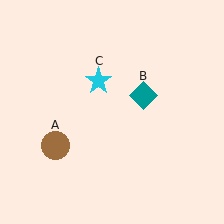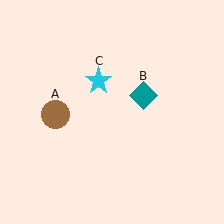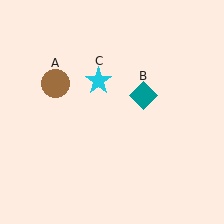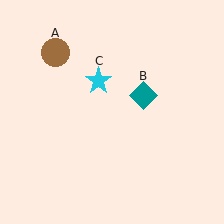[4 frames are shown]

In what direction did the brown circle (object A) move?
The brown circle (object A) moved up.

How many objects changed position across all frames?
1 object changed position: brown circle (object A).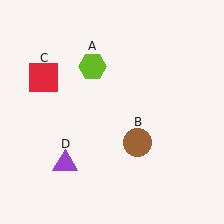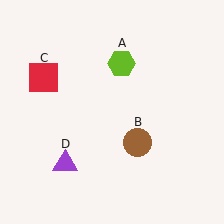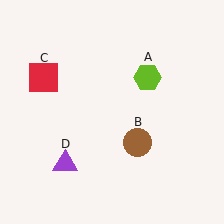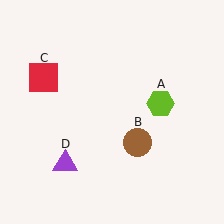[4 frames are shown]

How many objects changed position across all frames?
1 object changed position: lime hexagon (object A).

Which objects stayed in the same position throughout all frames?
Brown circle (object B) and red square (object C) and purple triangle (object D) remained stationary.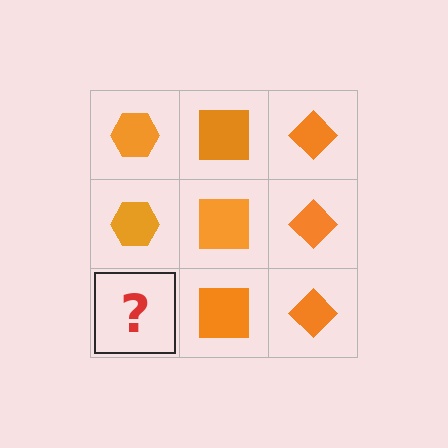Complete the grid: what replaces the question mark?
The question mark should be replaced with an orange hexagon.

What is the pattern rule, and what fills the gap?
The rule is that each column has a consistent shape. The gap should be filled with an orange hexagon.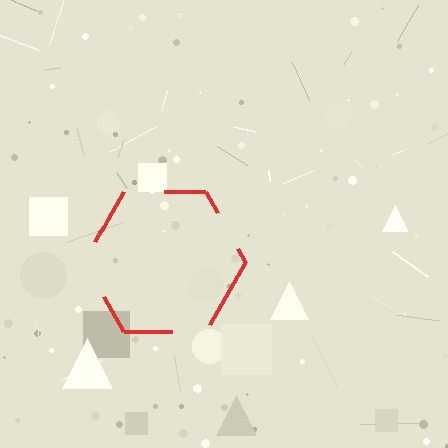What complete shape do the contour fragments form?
The contour fragments form a hexagon.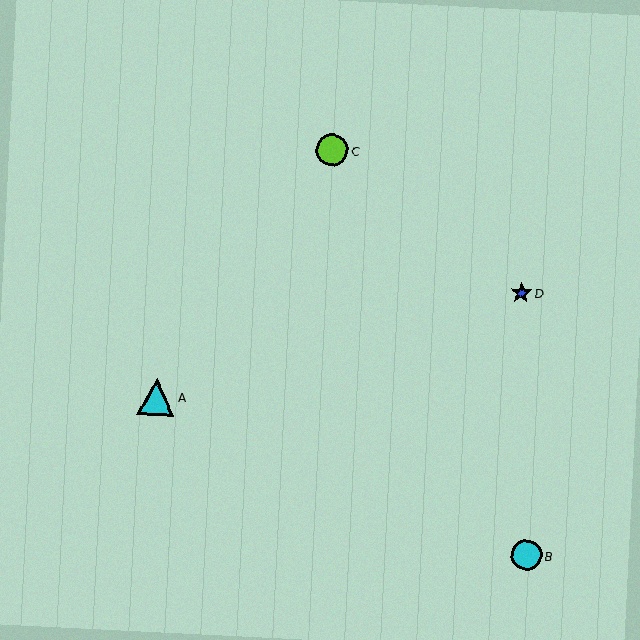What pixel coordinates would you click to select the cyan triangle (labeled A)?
Click at (156, 397) to select the cyan triangle A.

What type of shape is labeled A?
Shape A is a cyan triangle.